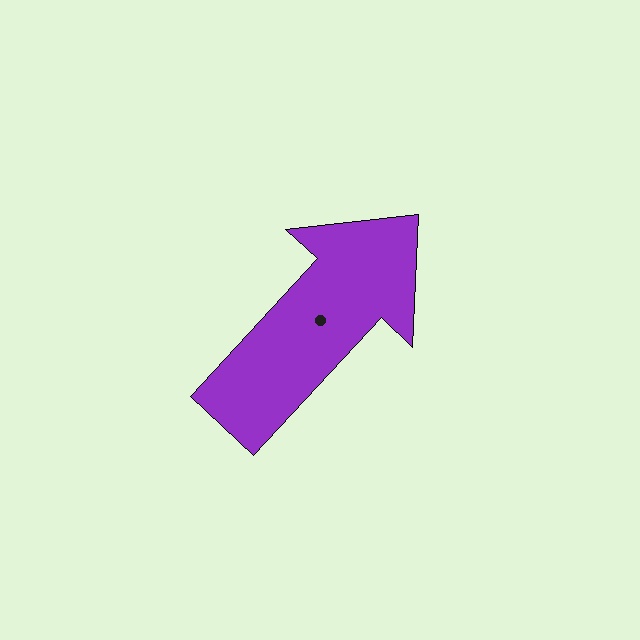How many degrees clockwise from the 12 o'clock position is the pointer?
Approximately 43 degrees.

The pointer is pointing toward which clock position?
Roughly 1 o'clock.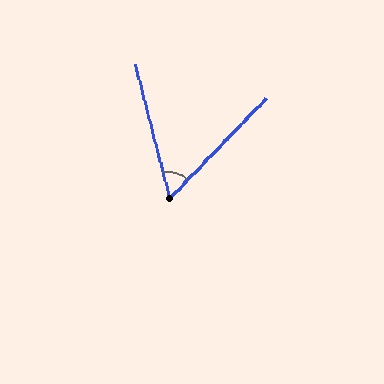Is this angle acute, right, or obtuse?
It is acute.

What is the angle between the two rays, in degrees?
Approximately 58 degrees.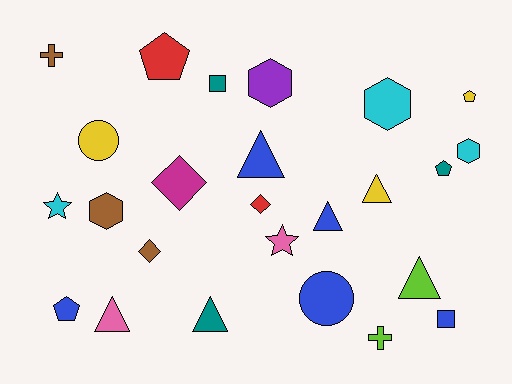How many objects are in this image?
There are 25 objects.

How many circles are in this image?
There are 2 circles.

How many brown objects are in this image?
There are 3 brown objects.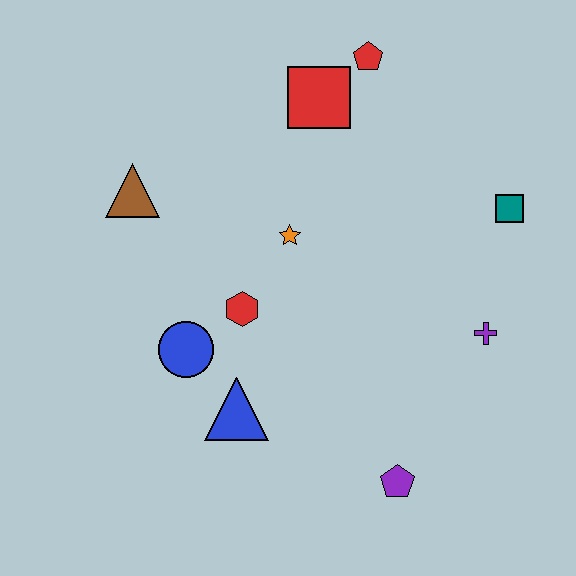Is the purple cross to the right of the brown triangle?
Yes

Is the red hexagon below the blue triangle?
No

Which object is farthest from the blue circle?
The teal square is farthest from the blue circle.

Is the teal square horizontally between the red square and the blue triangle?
No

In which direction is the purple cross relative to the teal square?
The purple cross is below the teal square.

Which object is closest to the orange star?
The red hexagon is closest to the orange star.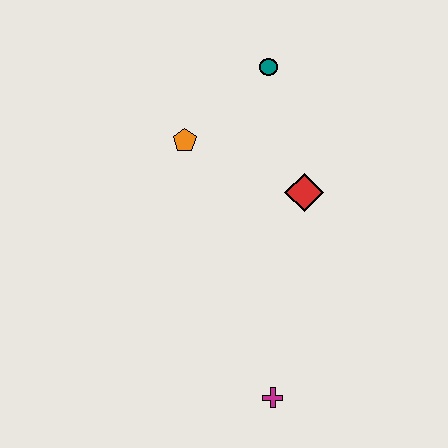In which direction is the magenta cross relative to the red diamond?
The magenta cross is below the red diamond.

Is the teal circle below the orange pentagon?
No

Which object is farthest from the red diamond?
The magenta cross is farthest from the red diamond.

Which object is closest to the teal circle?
The orange pentagon is closest to the teal circle.